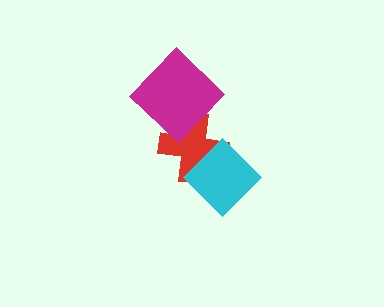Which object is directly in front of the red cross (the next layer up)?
The cyan diamond is directly in front of the red cross.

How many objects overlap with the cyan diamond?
1 object overlaps with the cyan diamond.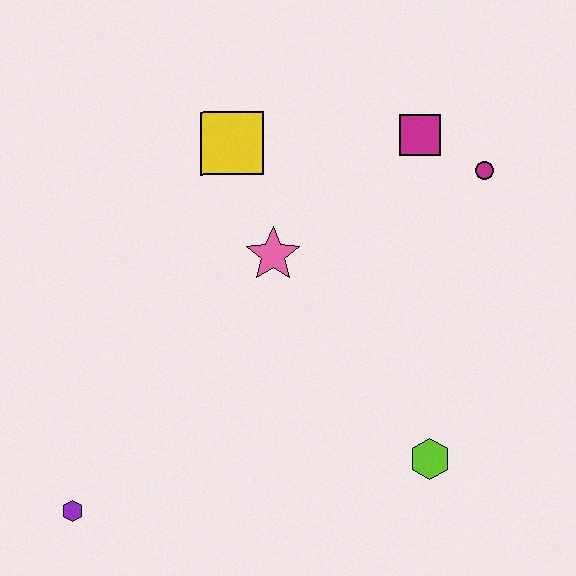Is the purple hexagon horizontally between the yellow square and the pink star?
No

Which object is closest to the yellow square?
The pink star is closest to the yellow square.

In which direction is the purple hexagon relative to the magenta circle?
The purple hexagon is to the left of the magenta circle.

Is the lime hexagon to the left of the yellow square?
No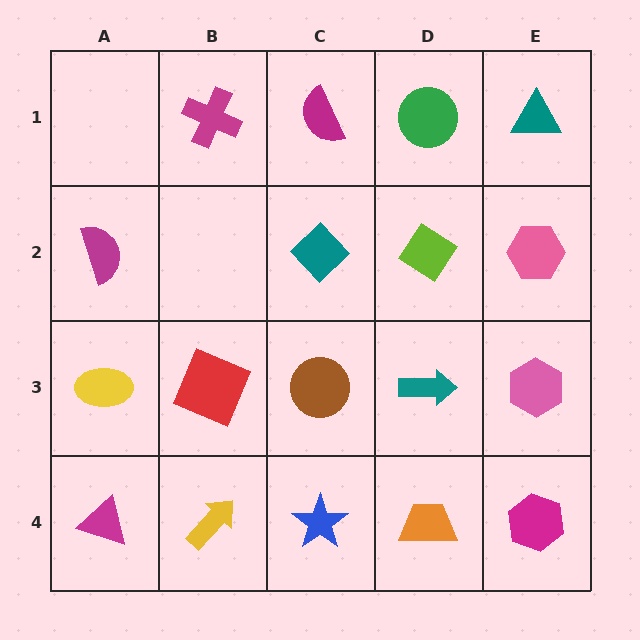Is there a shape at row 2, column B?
No, that cell is empty.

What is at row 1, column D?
A green circle.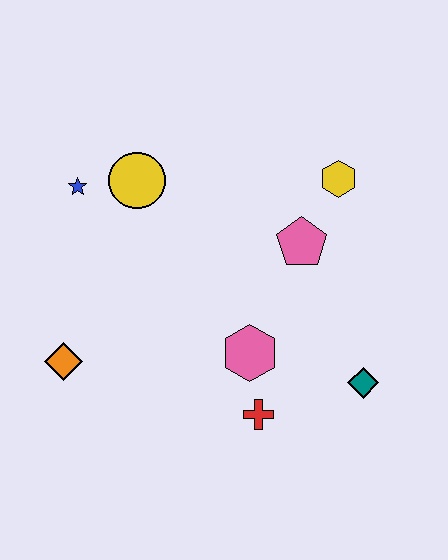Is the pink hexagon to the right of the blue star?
Yes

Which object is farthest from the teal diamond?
The blue star is farthest from the teal diamond.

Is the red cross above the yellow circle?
No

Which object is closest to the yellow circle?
The blue star is closest to the yellow circle.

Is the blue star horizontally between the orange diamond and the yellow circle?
Yes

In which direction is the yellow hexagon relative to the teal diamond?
The yellow hexagon is above the teal diamond.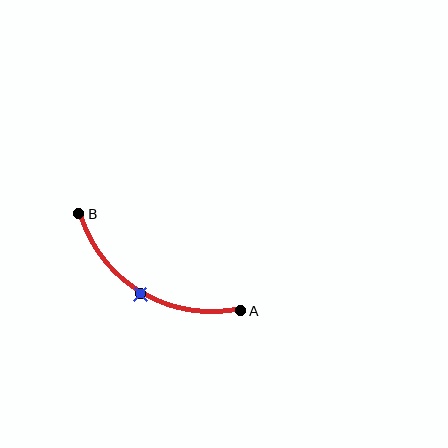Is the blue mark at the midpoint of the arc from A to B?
Yes. The blue mark lies on the arc at equal arc-length from both A and B — it is the arc midpoint.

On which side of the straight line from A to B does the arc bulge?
The arc bulges below the straight line connecting A and B.